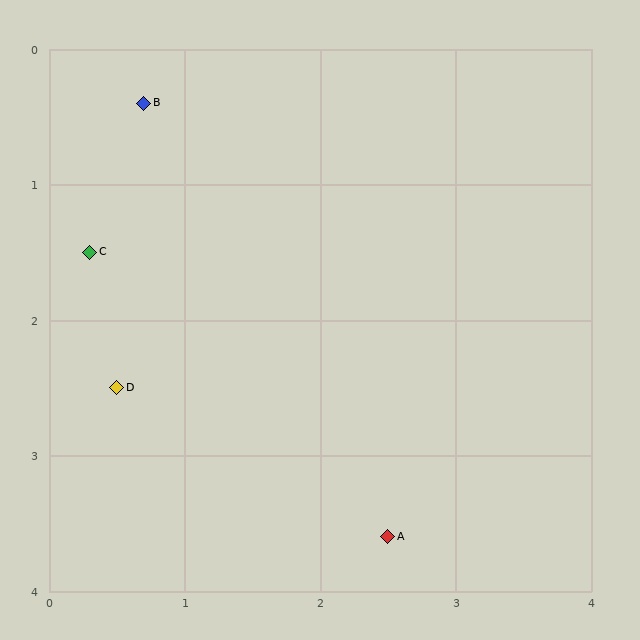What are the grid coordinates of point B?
Point B is at approximately (0.7, 0.4).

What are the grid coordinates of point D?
Point D is at approximately (0.5, 2.5).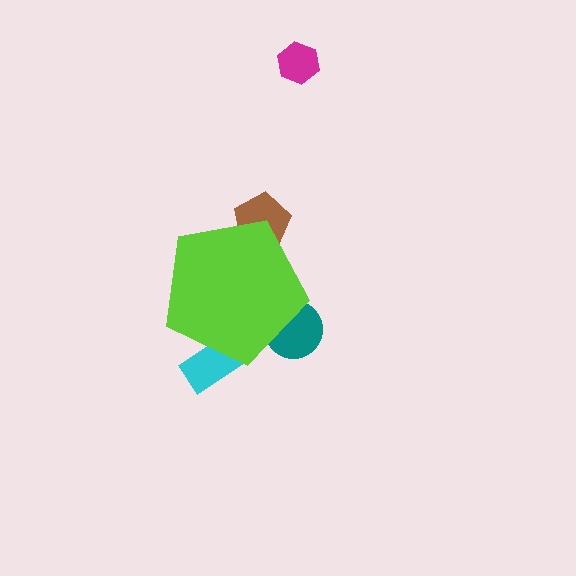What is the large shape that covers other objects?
A lime pentagon.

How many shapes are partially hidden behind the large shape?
3 shapes are partially hidden.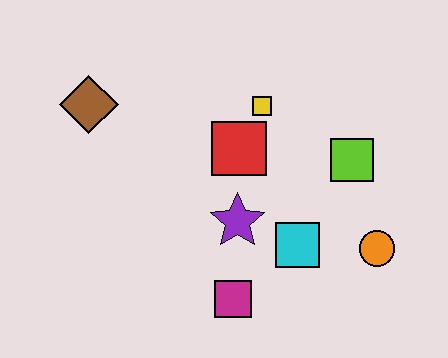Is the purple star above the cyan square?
Yes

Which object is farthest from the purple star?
The brown diamond is farthest from the purple star.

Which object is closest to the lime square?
The orange circle is closest to the lime square.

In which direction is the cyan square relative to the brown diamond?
The cyan square is to the right of the brown diamond.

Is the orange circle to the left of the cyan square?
No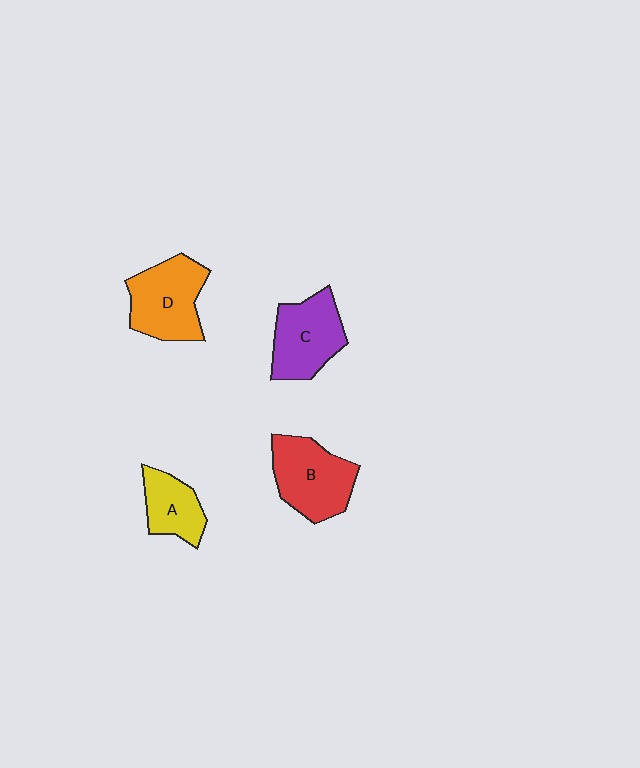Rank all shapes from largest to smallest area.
From largest to smallest: B (red), D (orange), C (purple), A (yellow).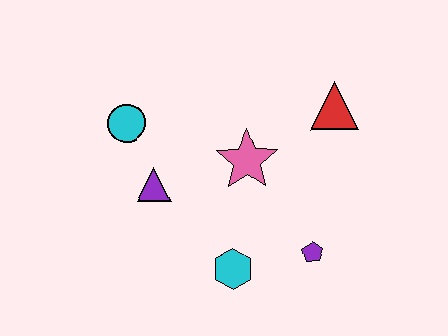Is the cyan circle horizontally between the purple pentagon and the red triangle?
No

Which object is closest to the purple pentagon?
The cyan hexagon is closest to the purple pentagon.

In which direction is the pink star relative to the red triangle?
The pink star is to the left of the red triangle.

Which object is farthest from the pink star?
The cyan circle is farthest from the pink star.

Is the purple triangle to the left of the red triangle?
Yes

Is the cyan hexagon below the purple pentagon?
Yes